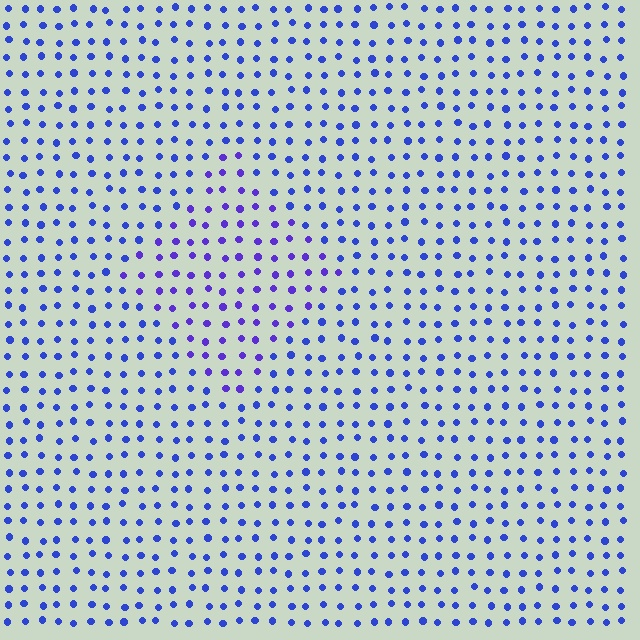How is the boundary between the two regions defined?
The boundary is defined purely by a slight shift in hue (about 26 degrees). Spacing, size, and orientation are identical on both sides.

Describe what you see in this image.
The image is filled with small blue elements in a uniform arrangement. A diamond-shaped region is visible where the elements are tinted to a slightly different hue, forming a subtle color boundary.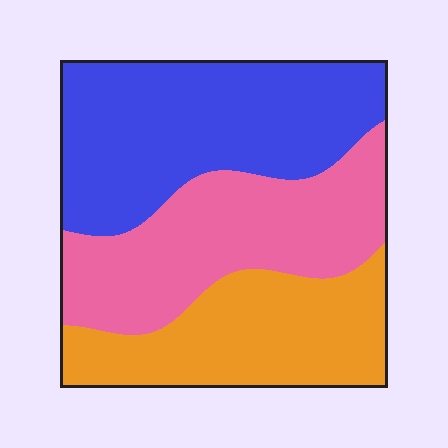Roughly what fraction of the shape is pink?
Pink takes up about one third (1/3) of the shape.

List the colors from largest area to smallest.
From largest to smallest: blue, pink, orange.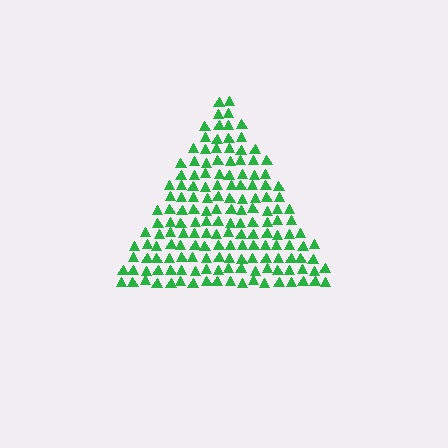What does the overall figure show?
The overall figure shows a triangle.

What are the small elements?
The small elements are triangles.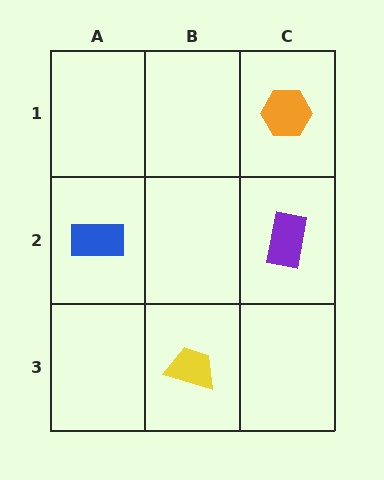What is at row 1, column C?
An orange hexagon.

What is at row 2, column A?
A blue rectangle.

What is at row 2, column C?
A purple rectangle.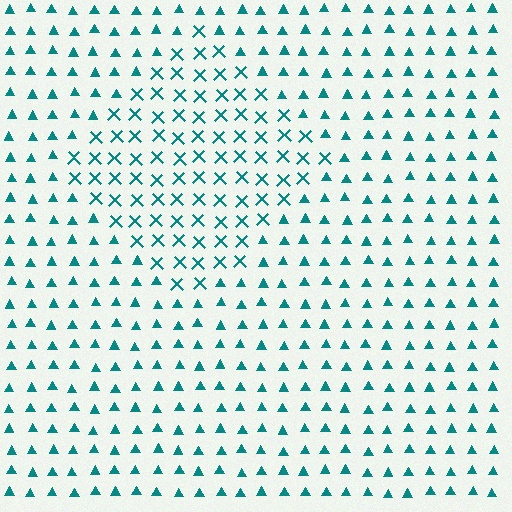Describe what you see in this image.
The image is filled with small teal elements arranged in a uniform grid. A diamond-shaped region contains X marks, while the surrounding area contains triangles. The boundary is defined purely by the change in element shape.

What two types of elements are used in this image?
The image uses X marks inside the diamond region and triangles outside it.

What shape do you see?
I see a diamond.